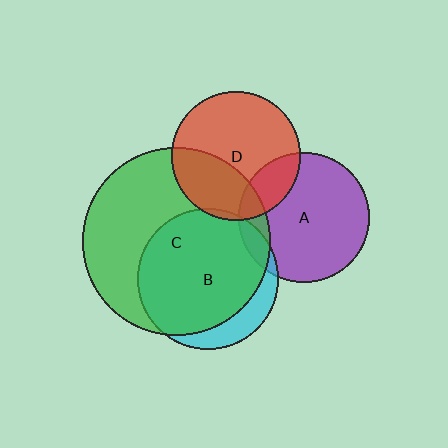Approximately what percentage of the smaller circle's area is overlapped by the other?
Approximately 20%.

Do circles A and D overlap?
Yes.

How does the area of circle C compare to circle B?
Approximately 1.8 times.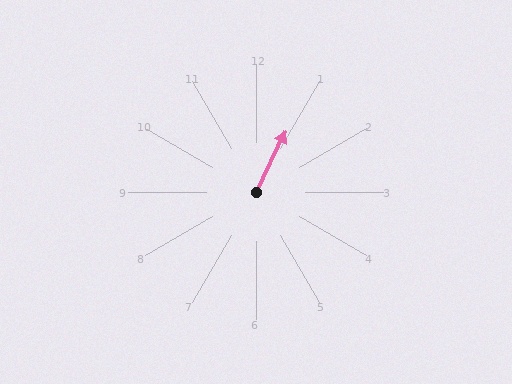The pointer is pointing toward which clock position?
Roughly 1 o'clock.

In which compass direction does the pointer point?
Northeast.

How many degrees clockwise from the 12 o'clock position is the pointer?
Approximately 26 degrees.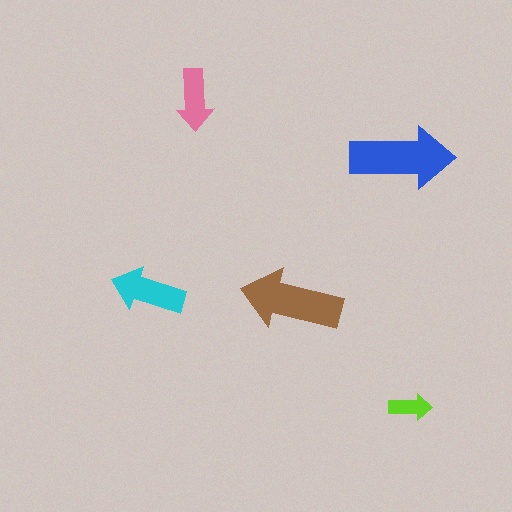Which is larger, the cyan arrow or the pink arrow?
The cyan one.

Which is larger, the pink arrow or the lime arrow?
The pink one.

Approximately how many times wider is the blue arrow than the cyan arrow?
About 1.5 times wider.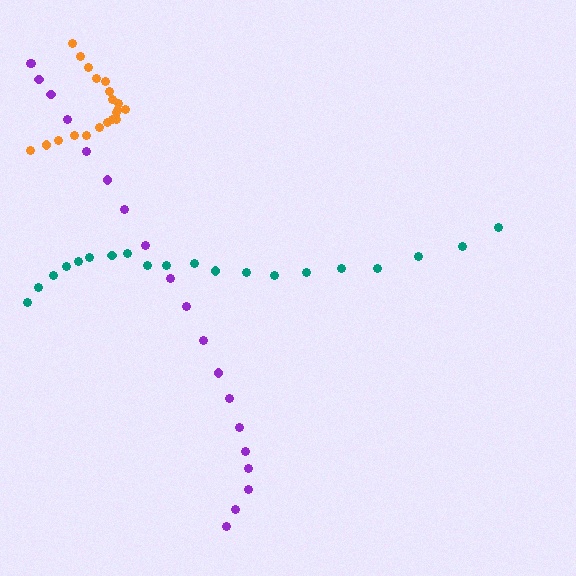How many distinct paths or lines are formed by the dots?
There are 3 distinct paths.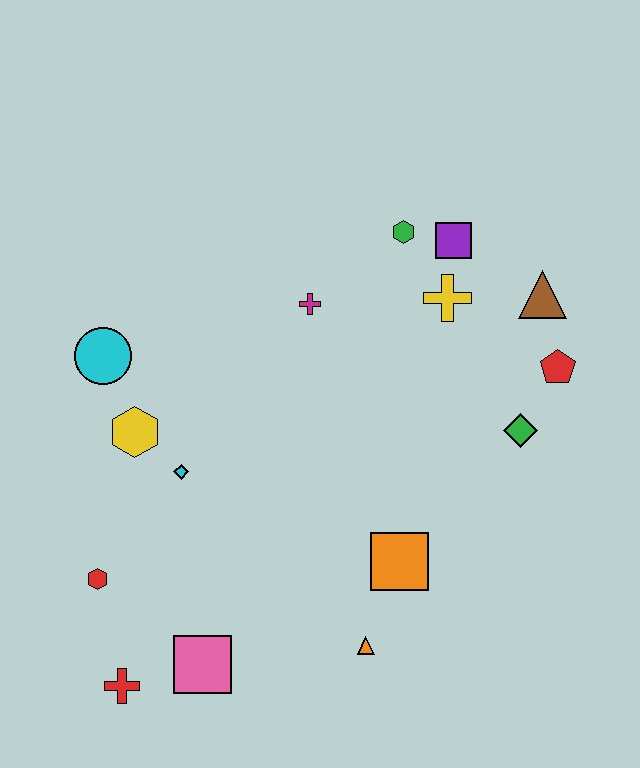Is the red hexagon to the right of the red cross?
No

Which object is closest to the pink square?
The red cross is closest to the pink square.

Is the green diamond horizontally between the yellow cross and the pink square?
No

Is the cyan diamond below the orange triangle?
No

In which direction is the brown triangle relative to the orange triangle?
The brown triangle is above the orange triangle.